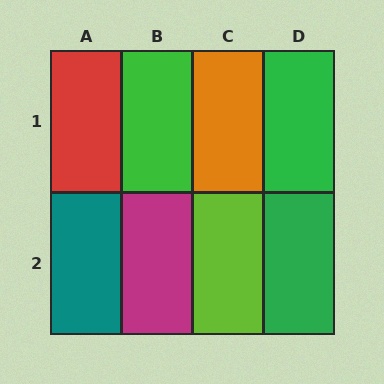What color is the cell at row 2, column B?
Magenta.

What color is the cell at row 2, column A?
Teal.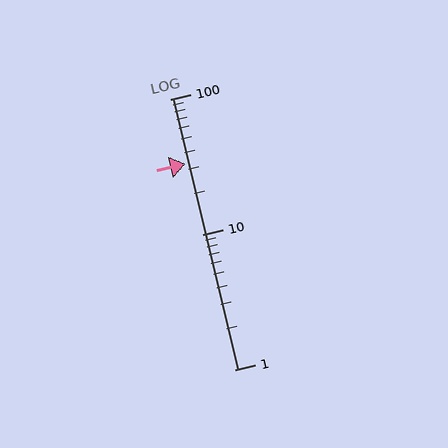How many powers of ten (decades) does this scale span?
The scale spans 2 decades, from 1 to 100.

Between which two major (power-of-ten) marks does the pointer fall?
The pointer is between 10 and 100.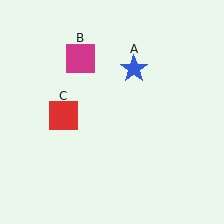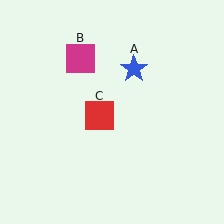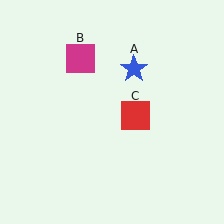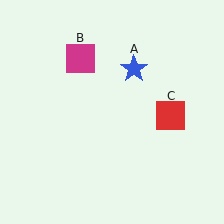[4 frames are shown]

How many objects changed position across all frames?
1 object changed position: red square (object C).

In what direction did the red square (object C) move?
The red square (object C) moved right.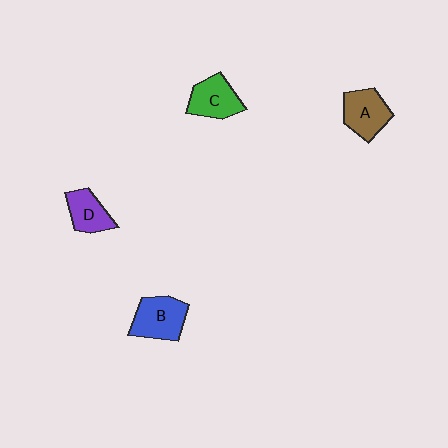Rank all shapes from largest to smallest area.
From largest to smallest: B (blue), A (brown), C (green), D (purple).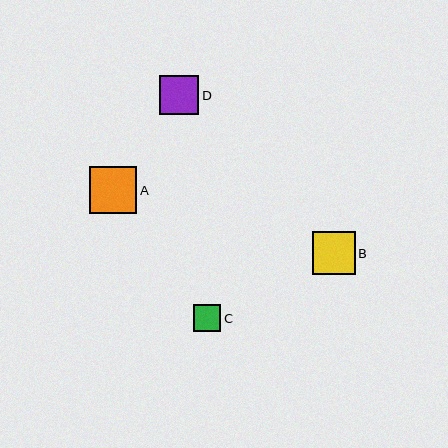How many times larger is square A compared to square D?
Square A is approximately 1.2 times the size of square D.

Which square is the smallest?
Square C is the smallest with a size of approximately 27 pixels.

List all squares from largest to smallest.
From largest to smallest: A, B, D, C.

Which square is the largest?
Square A is the largest with a size of approximately 47 pixels.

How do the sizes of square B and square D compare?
Square B and square D are approximately the same size.